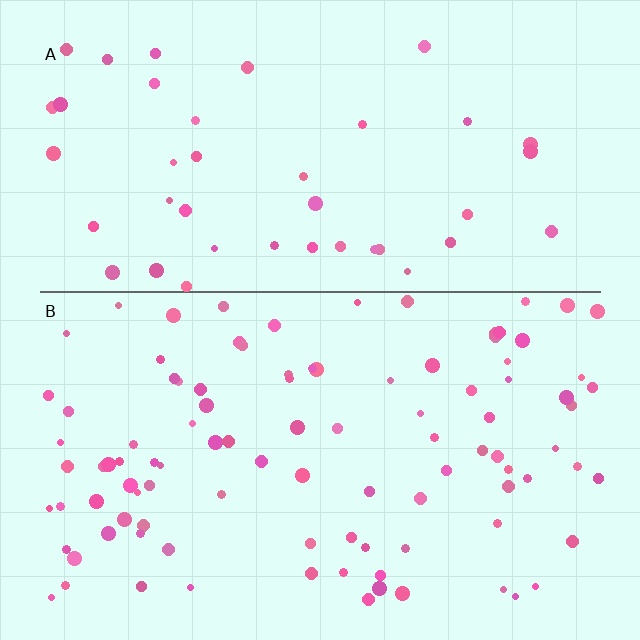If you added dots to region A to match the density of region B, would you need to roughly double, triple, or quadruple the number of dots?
Approximately double.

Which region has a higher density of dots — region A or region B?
B (the bottom).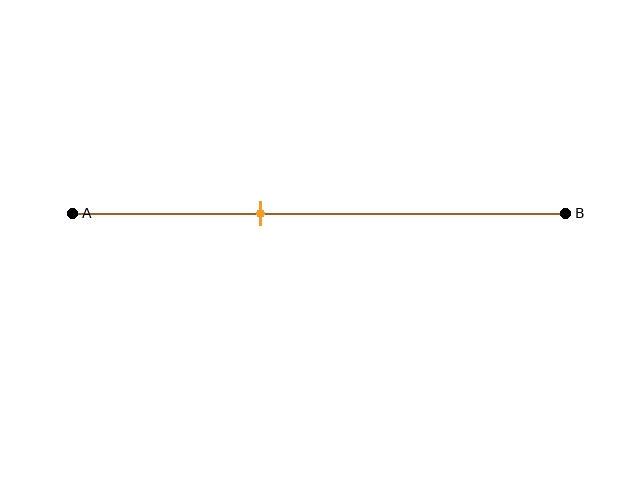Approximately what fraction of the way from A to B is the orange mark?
The orange mark is approximately 40% of the way from A to B.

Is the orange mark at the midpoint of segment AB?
No, the mark is at about 40% from A, not at the 50% midpoint.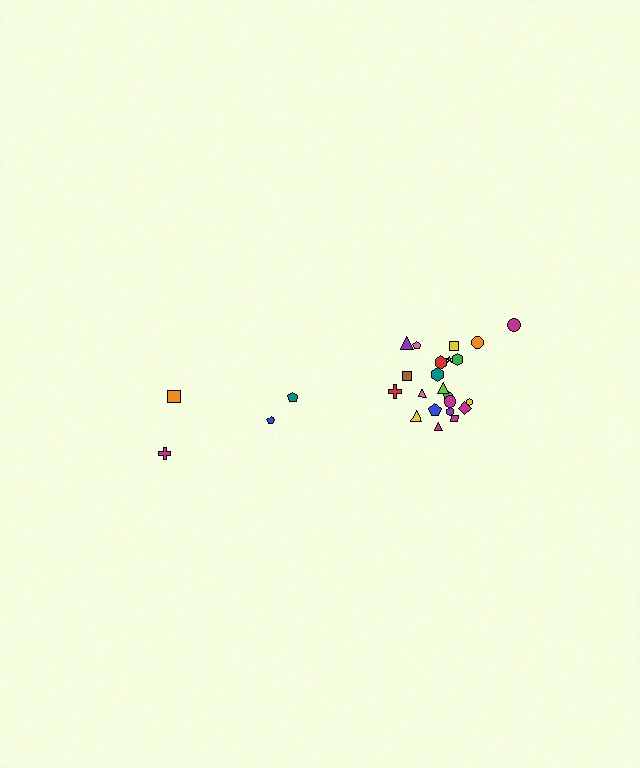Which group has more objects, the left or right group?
The right group.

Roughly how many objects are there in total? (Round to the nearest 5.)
Roughly 25 objects in total.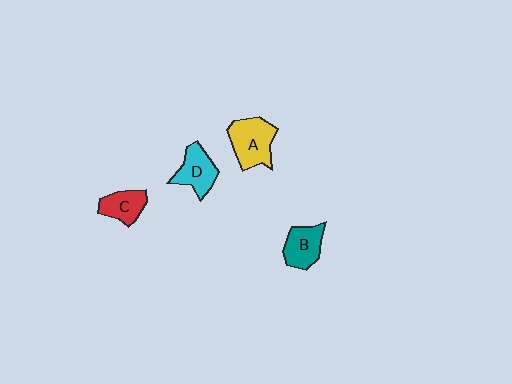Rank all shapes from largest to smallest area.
From largest to smallest: A (yellow), D (cyan), B (teal), C (red).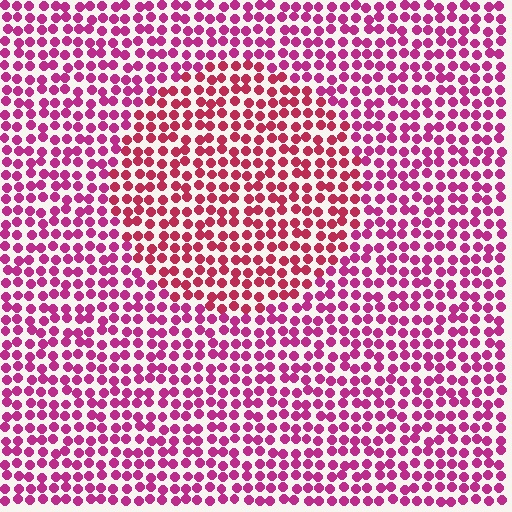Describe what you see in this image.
The image is filled with small magenta elements in a uniform arrangement. A circle-shaped region is visible where the elements are tinted to a slightly different hue, forming a subtle color boundary.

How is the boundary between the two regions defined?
The boundary is defined purely by a slight shift in hue (about 23 degrees). Spacing, size, and orientation are identical on both sides.